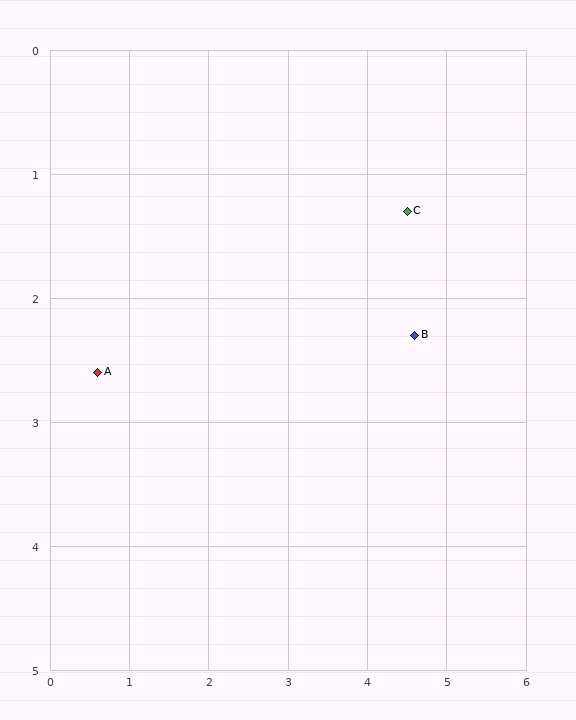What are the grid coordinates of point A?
Point A is at approximately (0.6, 2.6).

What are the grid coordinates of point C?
Point C is at approximately (4.5, 1.3).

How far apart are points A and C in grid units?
Points A and C are about 4.1 grid units apart.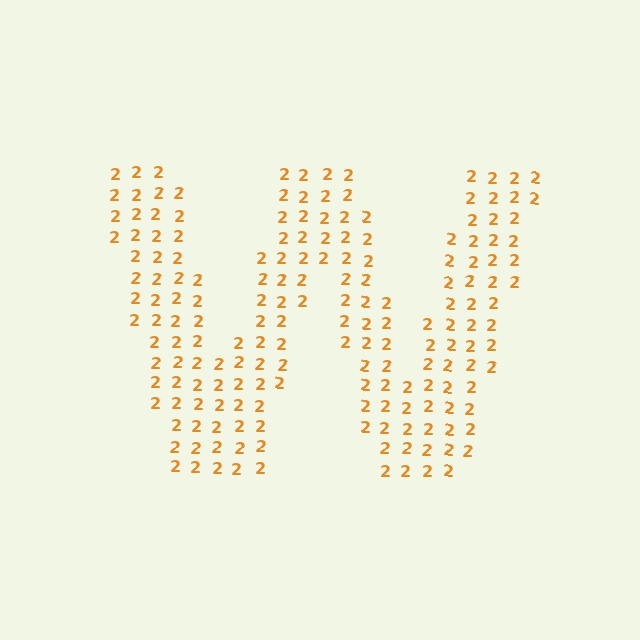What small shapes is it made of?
It is made of small digit 2's.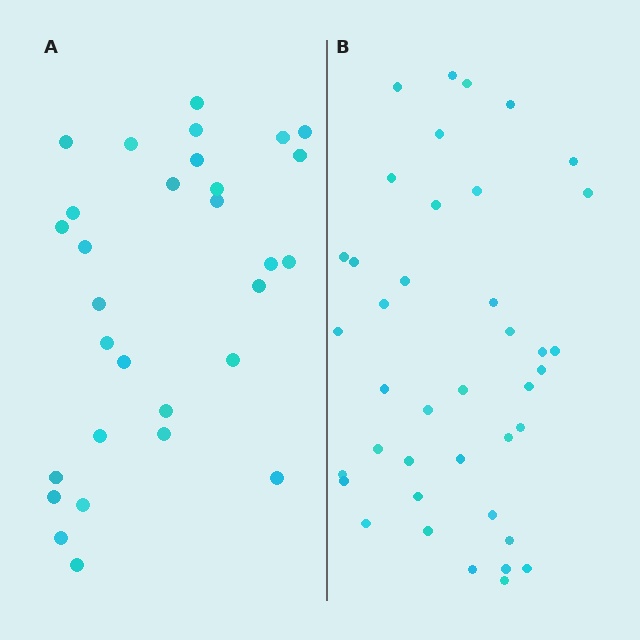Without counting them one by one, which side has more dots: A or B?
Region B (the right region) has more dots.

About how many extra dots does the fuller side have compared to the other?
Region B has roughly 10 or so more dots than region A.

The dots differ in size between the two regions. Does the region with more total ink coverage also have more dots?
No. Region A has more total ink coverage because its dots are larger, but region B actually contains more individual dots. Total area can be misleading — the number of items is what matters here.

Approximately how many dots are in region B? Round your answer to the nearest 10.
About 40 dots.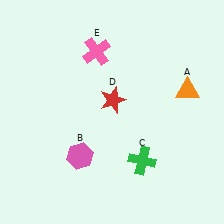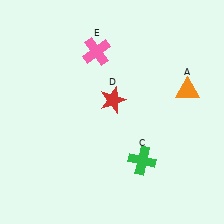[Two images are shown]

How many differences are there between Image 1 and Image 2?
There is 1 difference between the two images.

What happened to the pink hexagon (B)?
The pink hexagon (B) was removed in Image 2. It was in the bottom-left area of Image 1.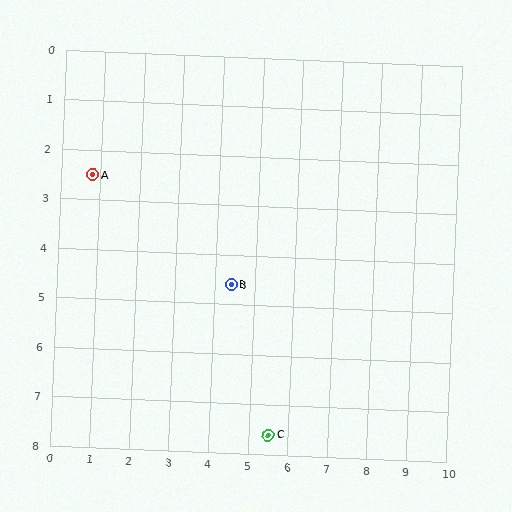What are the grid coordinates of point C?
Point C is at approximately (5.5, 7.6).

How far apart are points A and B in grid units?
Points A and B are about 4.2 grid units apart.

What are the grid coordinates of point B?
Point B is at approximately (4.4, 4.6).